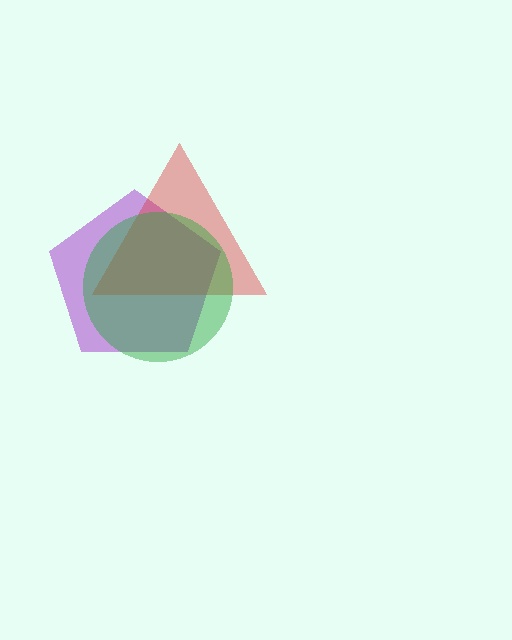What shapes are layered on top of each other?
The layered shapes are: a purple pentagon, a red triangle, a green circle.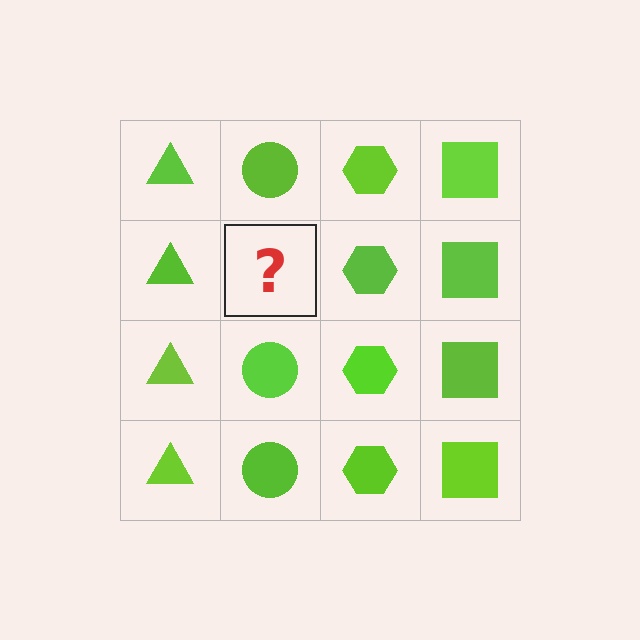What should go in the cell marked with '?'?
The missing cell should contain a lime circle.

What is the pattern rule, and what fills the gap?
The rule is that each column has a consistent shape. The gap should be filled with a lime circle.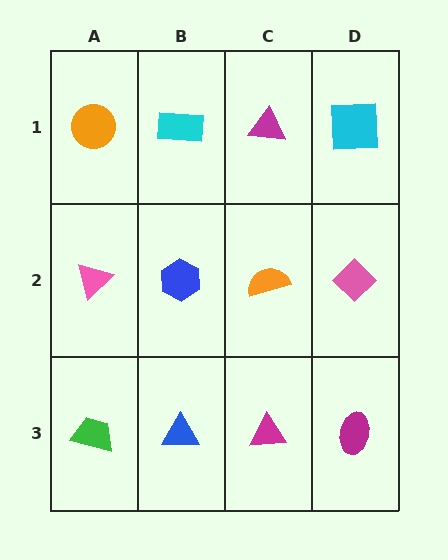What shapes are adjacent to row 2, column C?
A magenta triangle (row 1, column C), a magenta triangle (row 3, column C), a blue hexagon (row 2, column B), a pink diamond (row 2, column D).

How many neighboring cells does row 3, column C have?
3.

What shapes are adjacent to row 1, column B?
A blue hexagon (row 2, column B), an orange circle (row 1, column A), a magenta triangle (row 1, column C).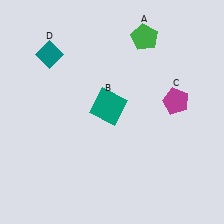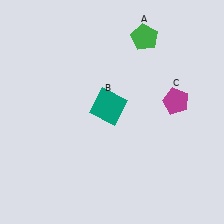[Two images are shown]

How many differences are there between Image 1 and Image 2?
There is 1 difference between the two images.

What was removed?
The teal diamond (D) was removed in Image 2.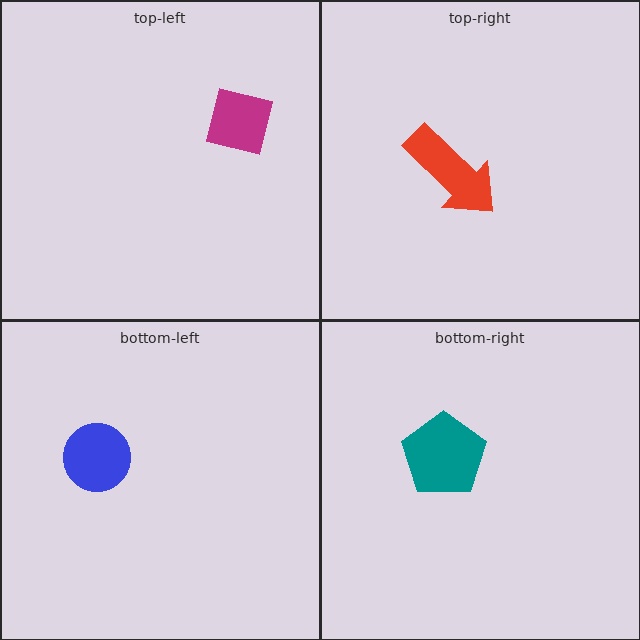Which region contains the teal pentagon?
The bottom-right region.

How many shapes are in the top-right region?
1.